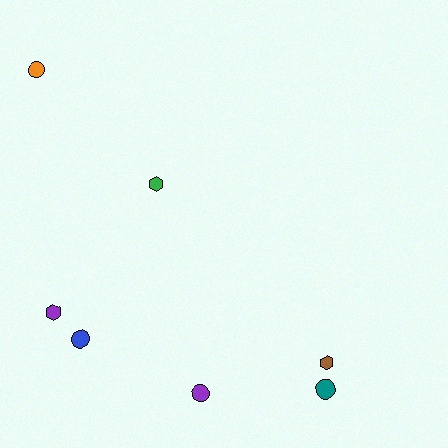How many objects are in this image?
There are 7 objects.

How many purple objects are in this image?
There are 2 purple objects.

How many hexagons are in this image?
There are 3 hexagons.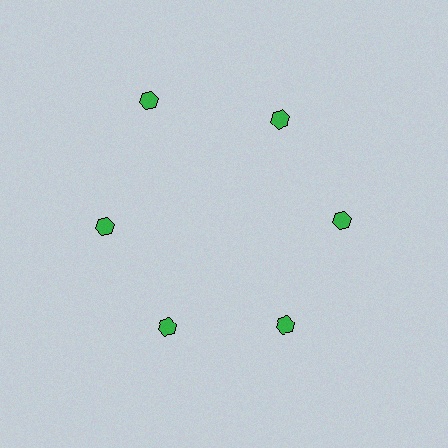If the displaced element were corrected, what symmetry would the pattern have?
It would have 6-fold rotational symmetry — the pattern would map onto itself every 60 degrees.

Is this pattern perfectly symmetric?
No. The 6 green hexagons are arranged in a ring, but one element near the 11 o'clock position is pushed outward from the center, breaking the 6-fold rotational symmetry.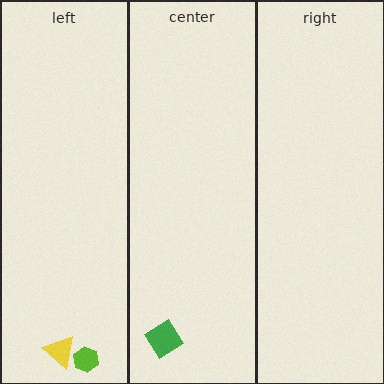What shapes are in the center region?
The green diamond.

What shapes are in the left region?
The lime hexagon, the yellow triangle.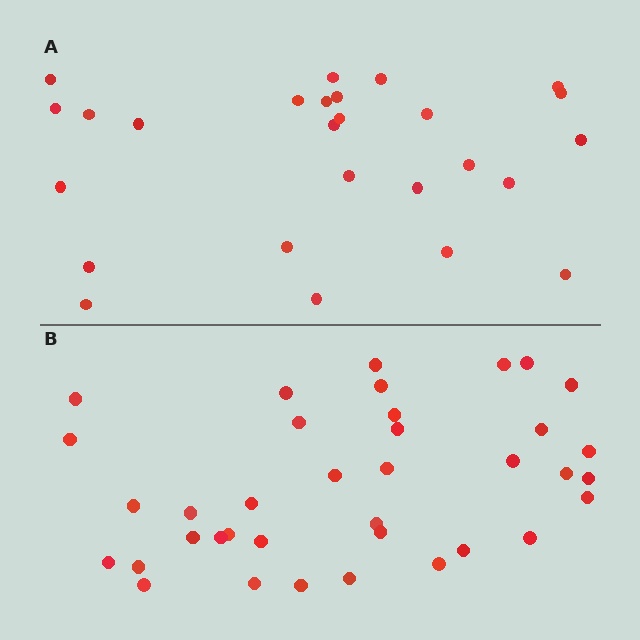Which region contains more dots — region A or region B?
Region B (the bottom region) has more dots.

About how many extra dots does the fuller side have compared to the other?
Region B has roughly 12 or so more dots than region A.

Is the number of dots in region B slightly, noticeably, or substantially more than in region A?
Region B has noticeably more, but not dramatically so. The ratio is roughly 1.4 to 1.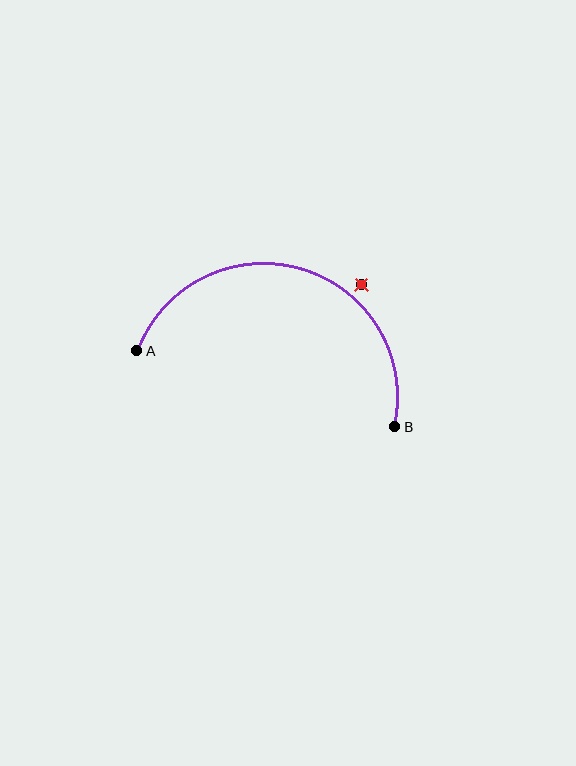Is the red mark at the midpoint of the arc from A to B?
No — the red mark does not lie on the arc at all. It sits slightly outside the curve.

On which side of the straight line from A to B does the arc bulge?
The arc bulges above the straight line connecting A and B.